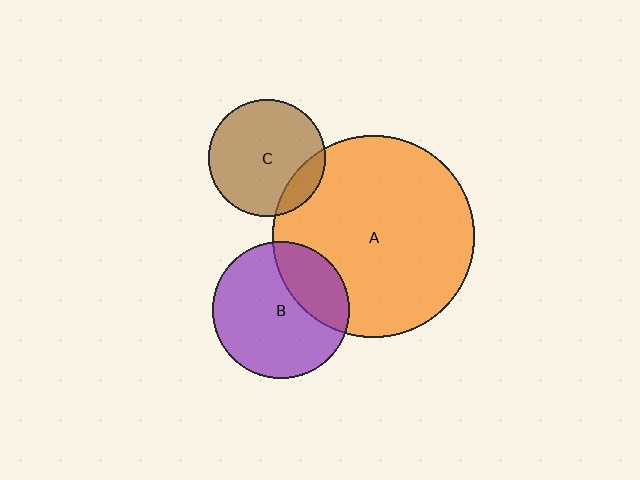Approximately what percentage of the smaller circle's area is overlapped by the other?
Approximately 15%.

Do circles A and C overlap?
Yes.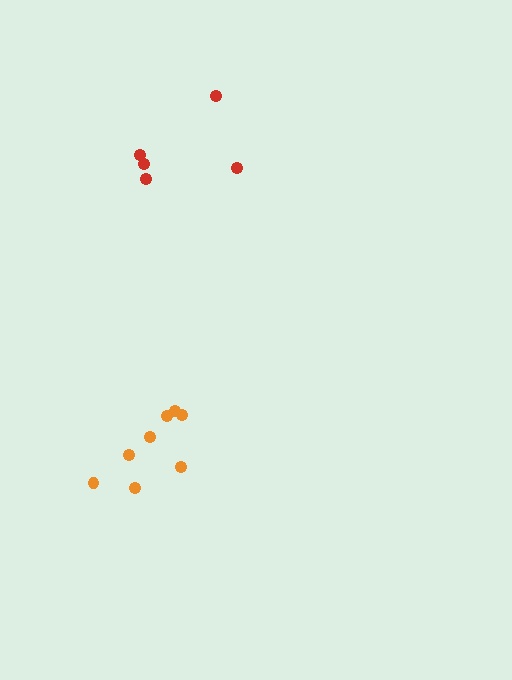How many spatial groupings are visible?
There are 2 spatial groupings.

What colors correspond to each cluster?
The clusters are colored: orange, red.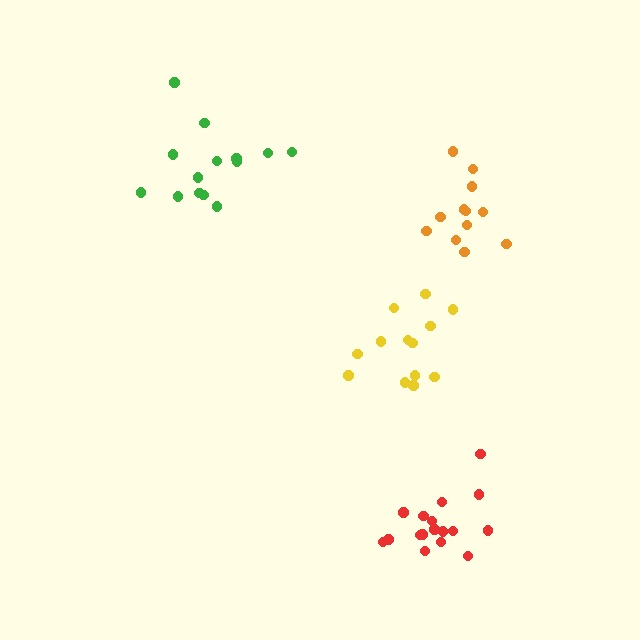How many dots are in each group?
Group 1: 12 dots, Group 2: 17 dots, Group 3: 14 dots, Group 4: 13 dots (56 total).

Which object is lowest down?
The red cluster is bottommost.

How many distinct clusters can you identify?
There are 4 distinct clusters.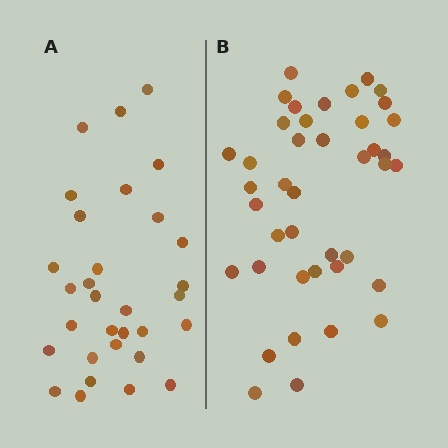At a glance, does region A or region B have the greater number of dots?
Region B (the right region) has more dots.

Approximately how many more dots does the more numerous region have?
Region B has roughly 10 or so more dots than region A.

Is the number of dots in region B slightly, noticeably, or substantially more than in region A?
Region B has noticeably more, but not dramatically so. The ratio is roughly 1.3 to 1.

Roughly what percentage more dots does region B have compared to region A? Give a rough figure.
About 30% more.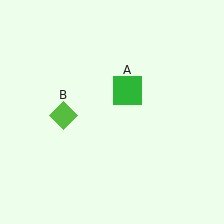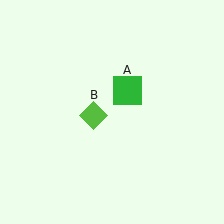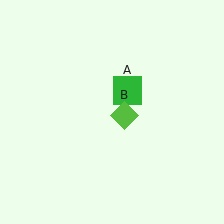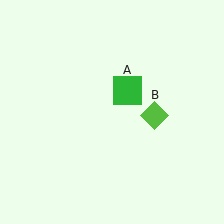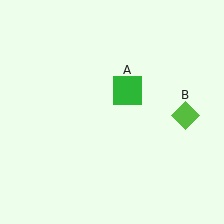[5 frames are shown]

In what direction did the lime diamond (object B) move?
The lime diamond (object B) moved right.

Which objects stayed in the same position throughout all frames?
Green square (object A) remained stationary.